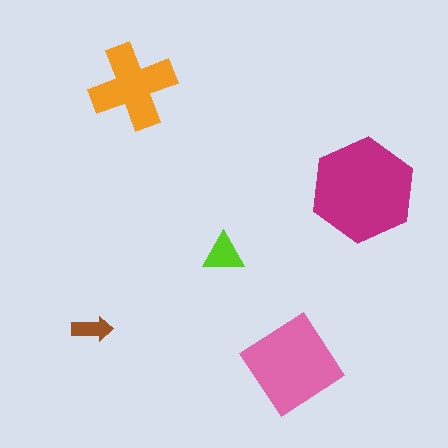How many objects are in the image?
There are 5 objects in the image.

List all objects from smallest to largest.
The brown arrow, the lime triangle, the orange cross, the pink diamond, the magenta hexagon.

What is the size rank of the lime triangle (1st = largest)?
4th.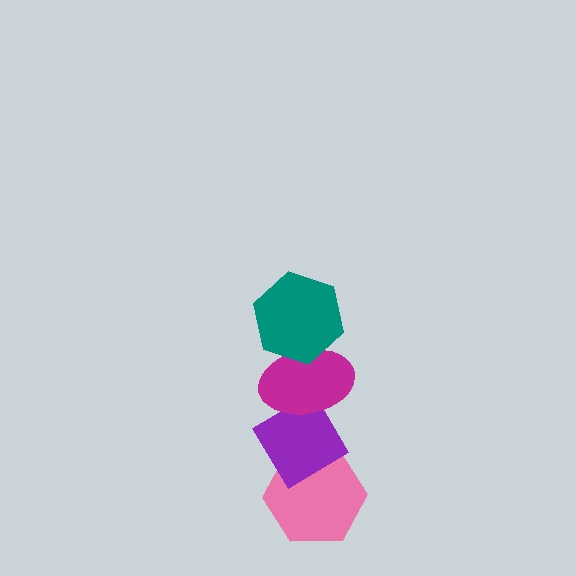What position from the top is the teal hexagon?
The teal hexagon is 1st from the top.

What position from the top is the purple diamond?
The purple diamond is 3rd from the top.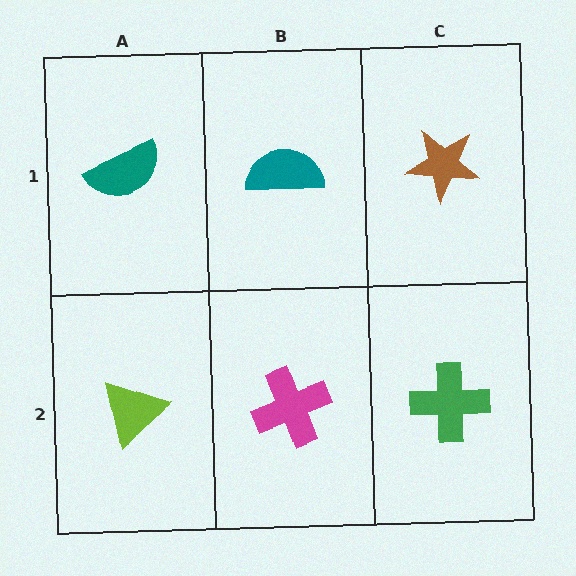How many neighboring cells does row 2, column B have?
3.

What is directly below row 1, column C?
A green cross.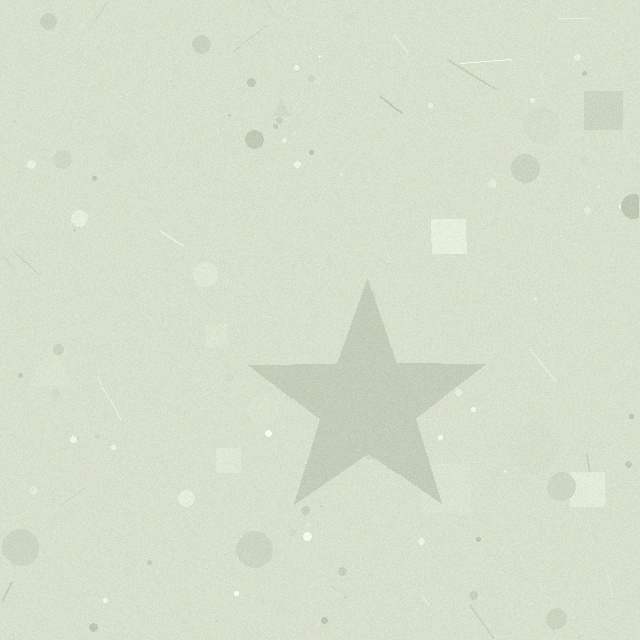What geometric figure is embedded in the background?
A star is embedded in the background.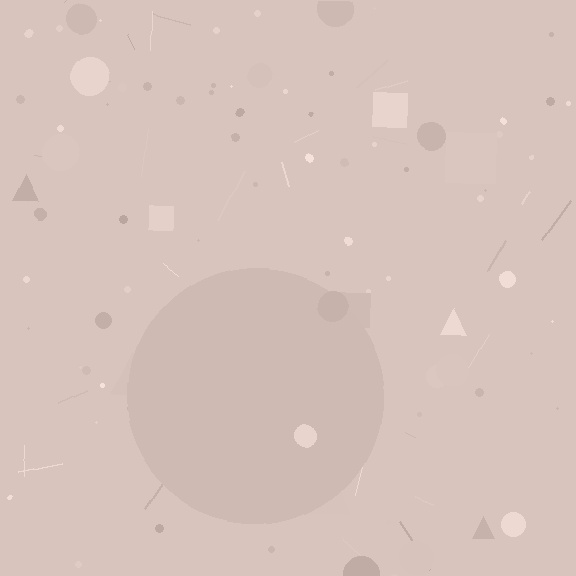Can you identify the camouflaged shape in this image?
The camouflaged shape is a circle.